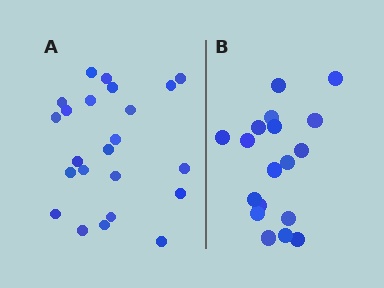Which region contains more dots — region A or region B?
Region A (the left region) has more dots.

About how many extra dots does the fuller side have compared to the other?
Region A has about 5 more dots than region B.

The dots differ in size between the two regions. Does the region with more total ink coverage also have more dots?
No. Region B has more total ink coverage because its dots are larger, but region A actually contains more individual dots. Total area can be misleading — the number of items is what matters here.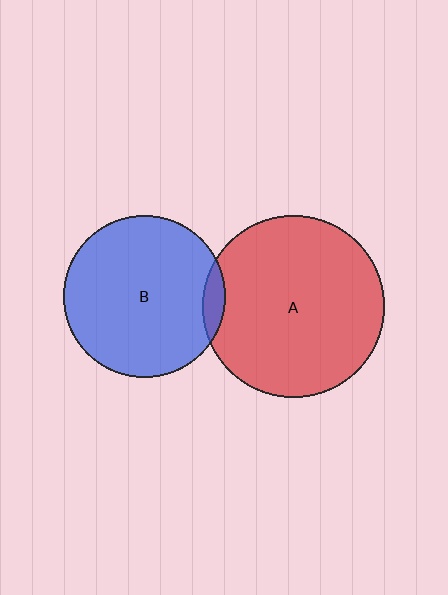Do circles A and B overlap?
Yes.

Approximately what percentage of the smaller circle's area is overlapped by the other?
Approximately 5%.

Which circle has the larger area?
Circle A (red).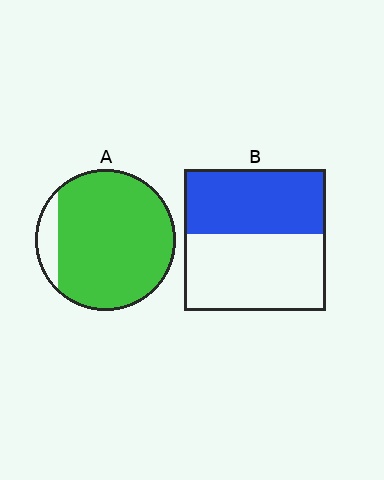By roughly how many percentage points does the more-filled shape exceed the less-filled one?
By roughly 45 percentage points (A over B).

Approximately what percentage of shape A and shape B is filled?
A is approximately 90% and B is approximately 45%.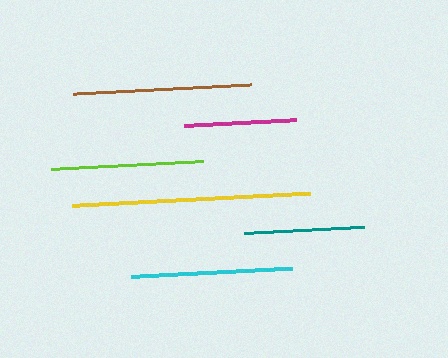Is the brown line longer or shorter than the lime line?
The brown line is longer than the lime line.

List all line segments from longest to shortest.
From longest to shortest: yellow, brown, cyan, lime, teal, magenta.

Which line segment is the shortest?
The magenta line is the shortest at approximately 112 pixels.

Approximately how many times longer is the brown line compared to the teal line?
The brown line is approximately 1.5 times the length of the teal line.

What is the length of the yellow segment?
The yellow segment is approximately 238 pixels long.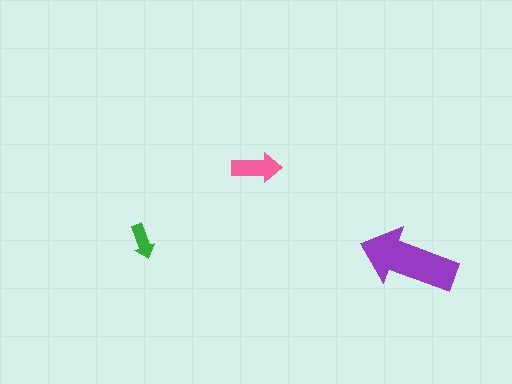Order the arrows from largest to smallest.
the purple one, the pink one, the green one.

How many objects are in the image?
There are 3 objects in the image.